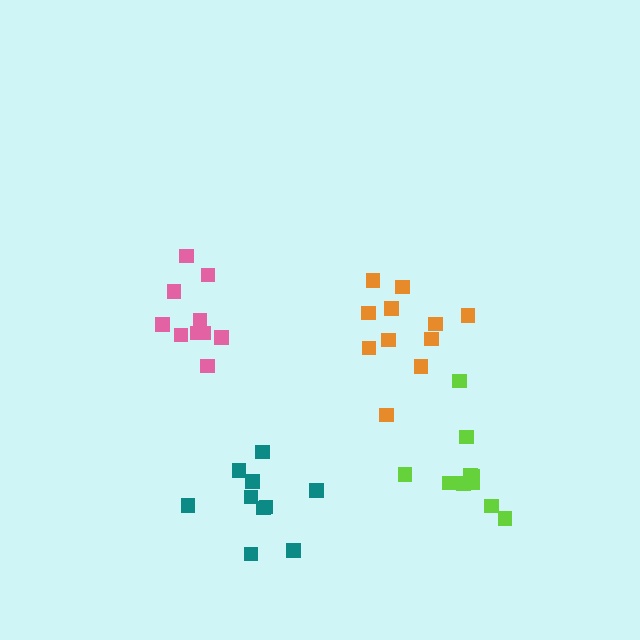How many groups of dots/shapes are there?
There are 4 groups.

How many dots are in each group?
Group 1: 10 dots, Group 2: 10 dots, Group 3: 11 dots, Group 4: 10 dots (41 total).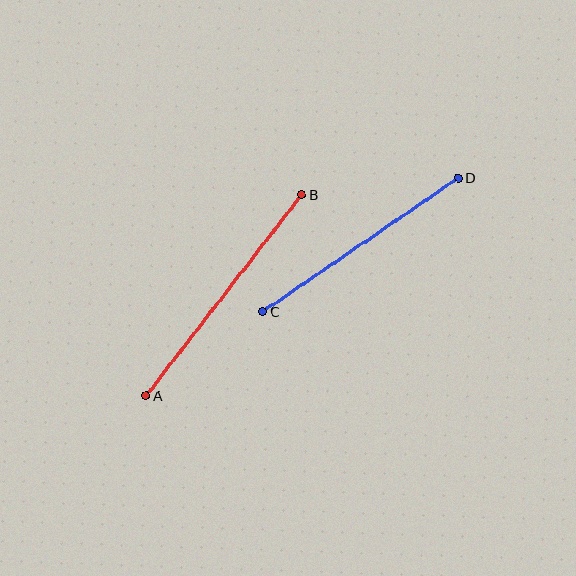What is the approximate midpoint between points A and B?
The midpoint is at approximately (224, 295) pixels.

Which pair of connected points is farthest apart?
Points A and B are farthest apart.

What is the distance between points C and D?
The distance is approximately 237 pixels.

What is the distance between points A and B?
The distance is approximately 254 pixels.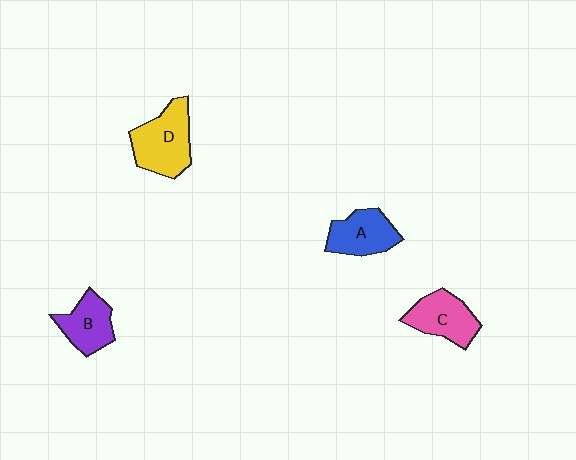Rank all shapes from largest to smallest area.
From largest to smallest: D (yellow), C (pink), A (blue), B (purple).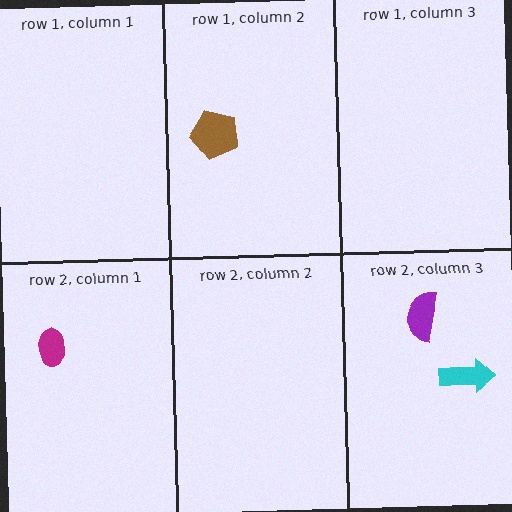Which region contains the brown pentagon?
The row 1, column 2 region.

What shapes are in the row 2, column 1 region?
The magenta ellipse.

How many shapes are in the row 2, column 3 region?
2.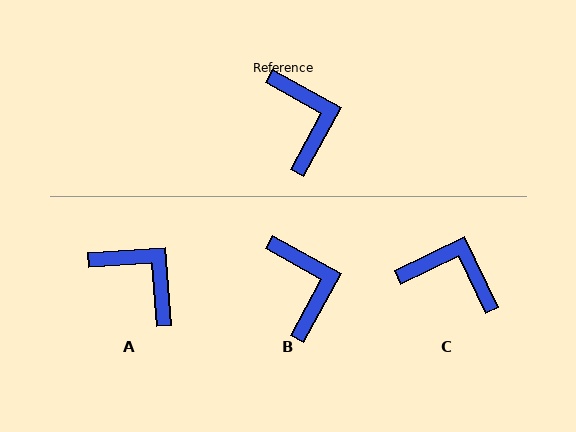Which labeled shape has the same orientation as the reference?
B.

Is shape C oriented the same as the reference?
No, it is off by about 55 degrees.